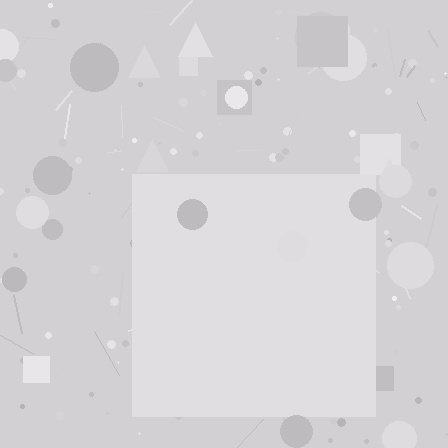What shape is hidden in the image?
A square is hidden in the image.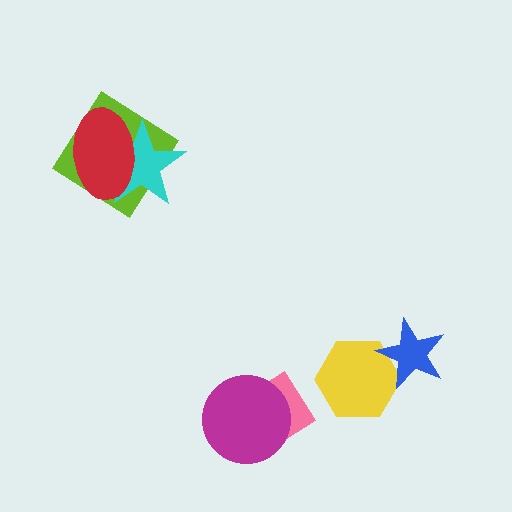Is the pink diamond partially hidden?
Yes, it is partially covered by another shape.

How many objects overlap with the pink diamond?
1 object overlaps with the pink diamond.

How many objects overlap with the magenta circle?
1 object overlaps with the magenta circle.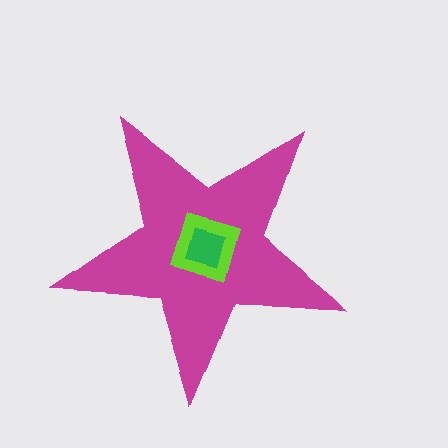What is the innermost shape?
The green square.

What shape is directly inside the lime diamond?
The green square.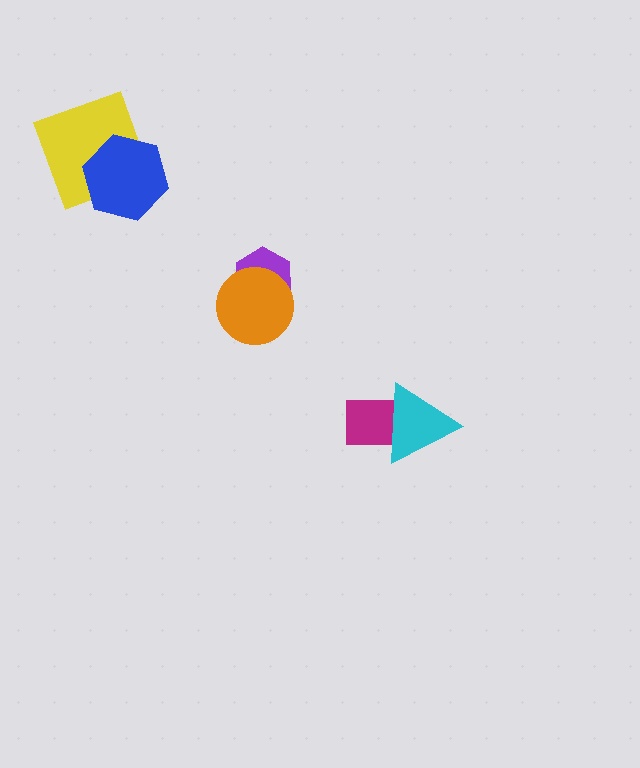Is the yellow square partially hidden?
Yes, it is partially covered by another shape.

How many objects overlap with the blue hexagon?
1 object overlaps with the blue hexagon.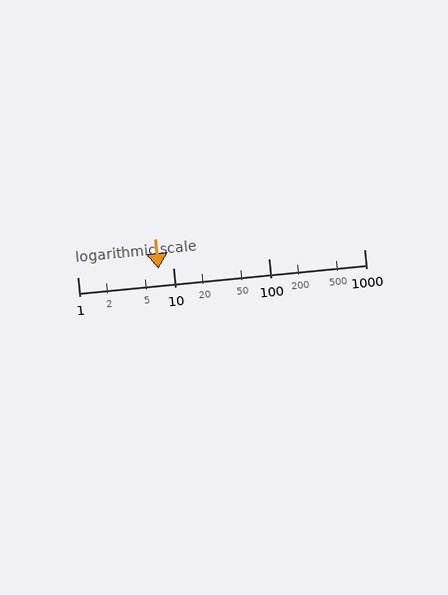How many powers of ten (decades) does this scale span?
The scale spans 3 decades, from 1 to 1000.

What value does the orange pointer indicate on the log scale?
The pointer indicates approximately 7.